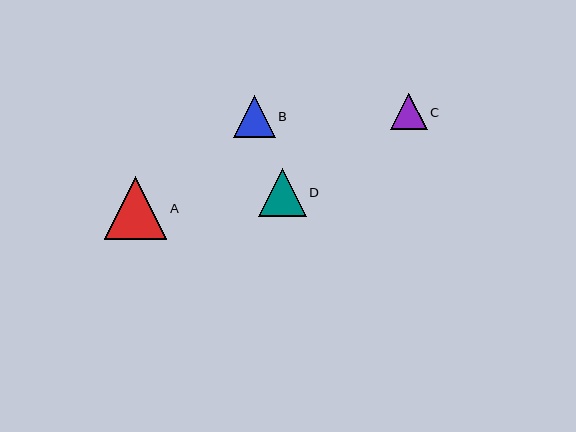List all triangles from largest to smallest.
From largest to smallest: A, D, B, C.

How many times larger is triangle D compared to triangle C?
Triangle D is approximately 1.3 times the size of triangle C.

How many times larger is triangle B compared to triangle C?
Triangle B is approximately 1.1 times the size of triangle C.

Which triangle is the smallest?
Triangle C is the smallest with a size of approximately 37 pixels.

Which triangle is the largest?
Triangle A is the largest with a size of approximately 62 pixels.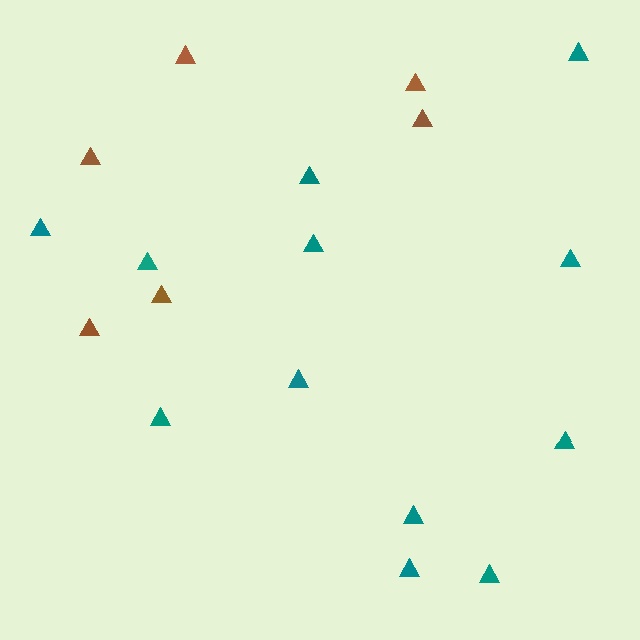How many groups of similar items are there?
There are 2 groups: one group of teal triangles (12) and one group of brown triangles (6).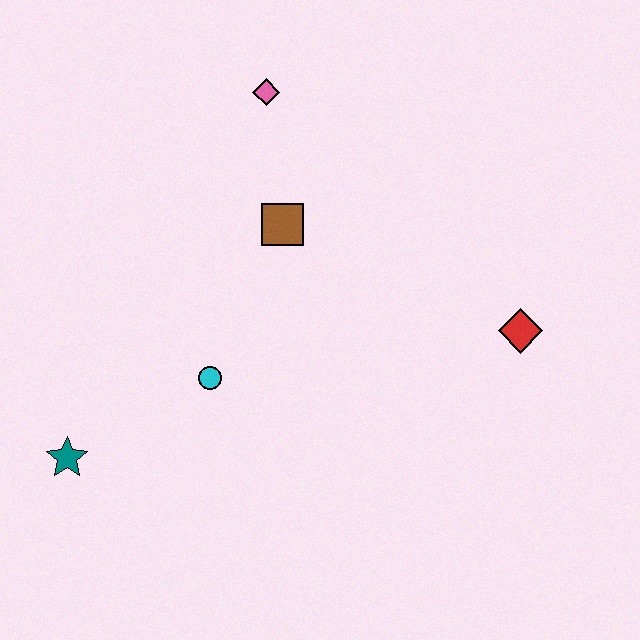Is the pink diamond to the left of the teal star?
No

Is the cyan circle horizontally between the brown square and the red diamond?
No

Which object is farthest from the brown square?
The teal star is farthest from the brown square.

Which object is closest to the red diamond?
The brown square is closest to the red diamond.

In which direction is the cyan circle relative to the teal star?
The cyan circle is to the right of the teal star.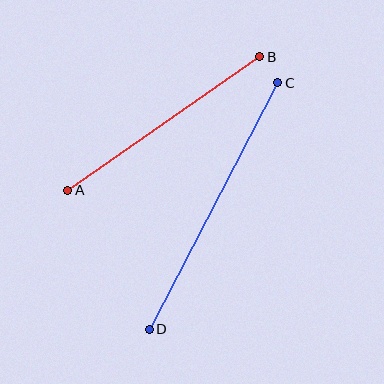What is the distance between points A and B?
The distance is approximately 234 pixels.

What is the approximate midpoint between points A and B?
The midpoint is at approximately (164, 124) pixels.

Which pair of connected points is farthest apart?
Points C and D are farthest apart.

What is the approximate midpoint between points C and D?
The midpoint is at approximately (213, 206) pixels.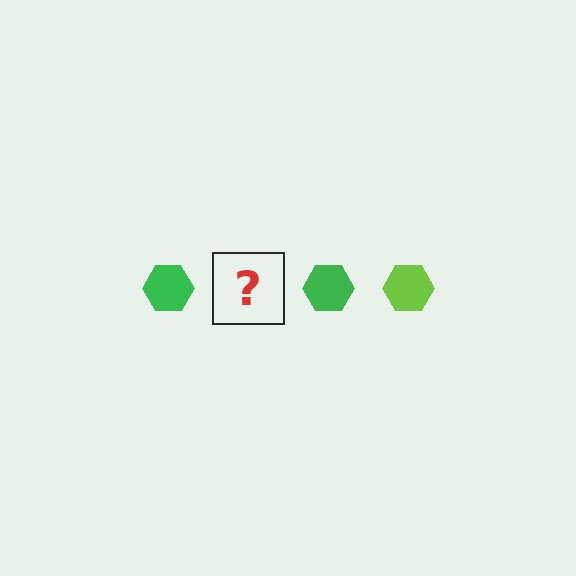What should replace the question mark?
The question mark should be replaced with a lime hexagon.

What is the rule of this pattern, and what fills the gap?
The rule is that the pattern cycles through green, lime hexagons. The gap should be filled with a lime hexagon.